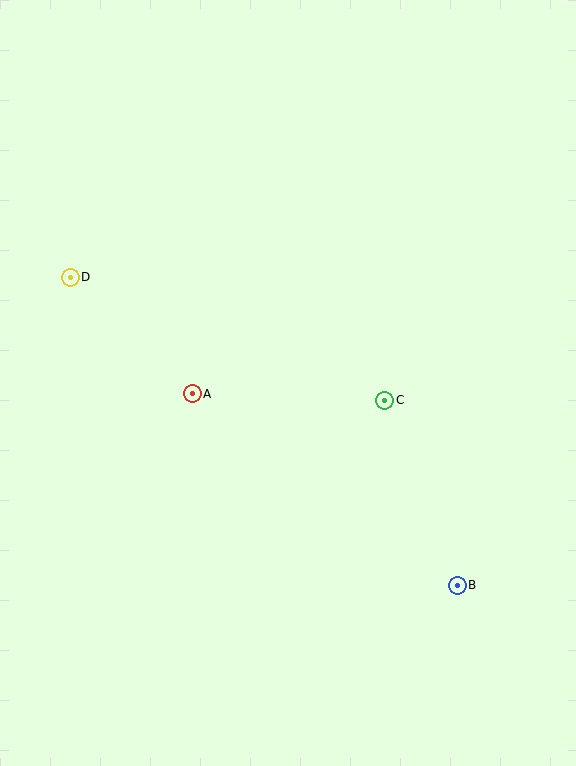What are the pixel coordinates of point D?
Point D is at (70, 277).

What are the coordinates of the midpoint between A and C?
The midpoint between A and C is at (289, 397).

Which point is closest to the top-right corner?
Point C is closest to the top-right corner.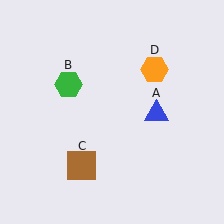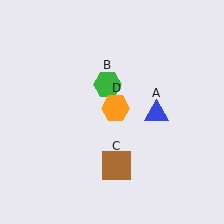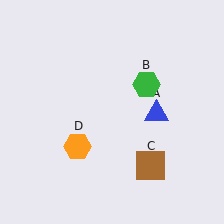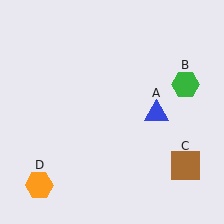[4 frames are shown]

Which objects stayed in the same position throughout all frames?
Blue triangle (object A) remained stationary.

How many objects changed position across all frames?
3 objects changed position: green hexagon (object B), brown square (object C), orange hexagon (object D).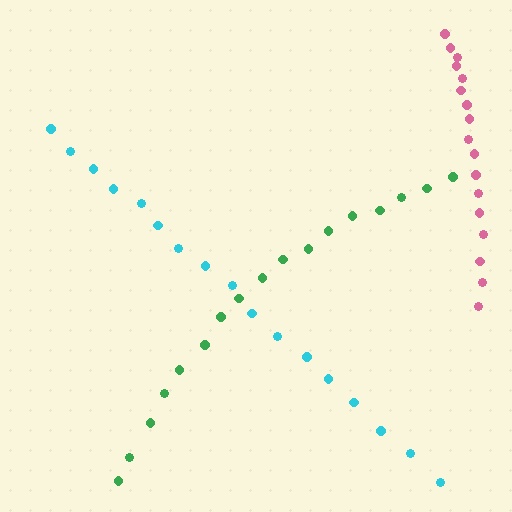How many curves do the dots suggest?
There are 3 distinct paths.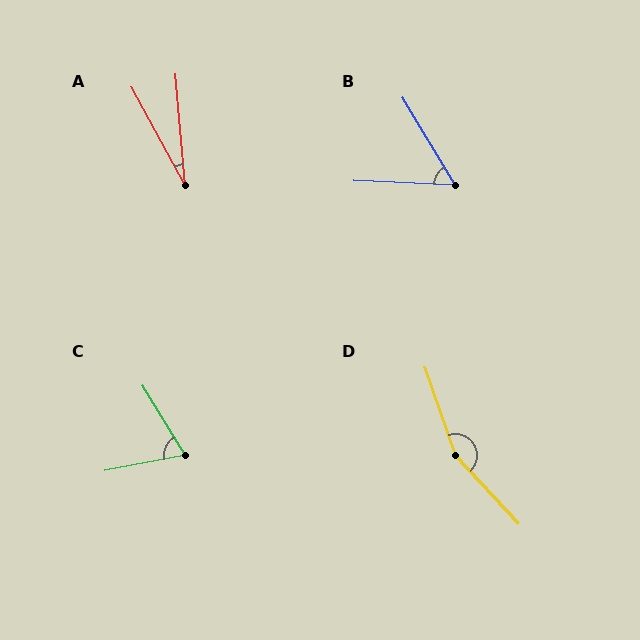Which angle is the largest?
D, at approximately 156 degrees.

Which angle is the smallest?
A, at approximately 24 degrees.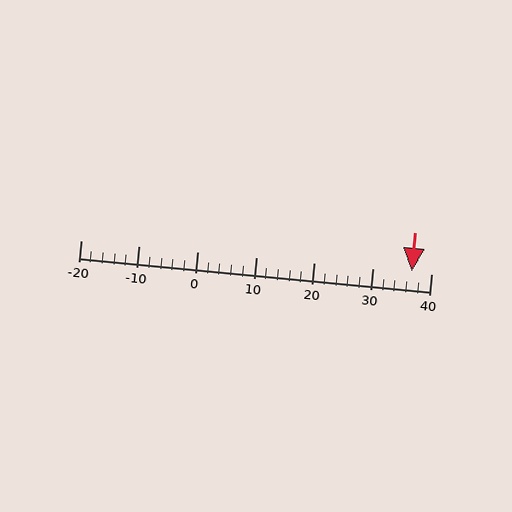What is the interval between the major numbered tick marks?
The major tick marks are spaced 10 units apart.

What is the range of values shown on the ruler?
The ruler shows values from -20 to 40.